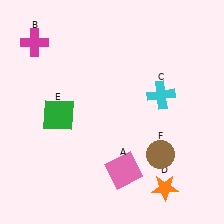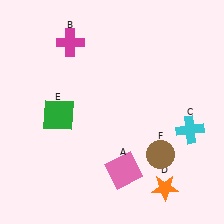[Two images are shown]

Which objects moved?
The objects that moved are: the magenta cross (B), the cyan cross (C).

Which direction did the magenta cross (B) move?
The magenta cross (B) moved right.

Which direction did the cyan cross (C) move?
The cyan cross (C) moved down.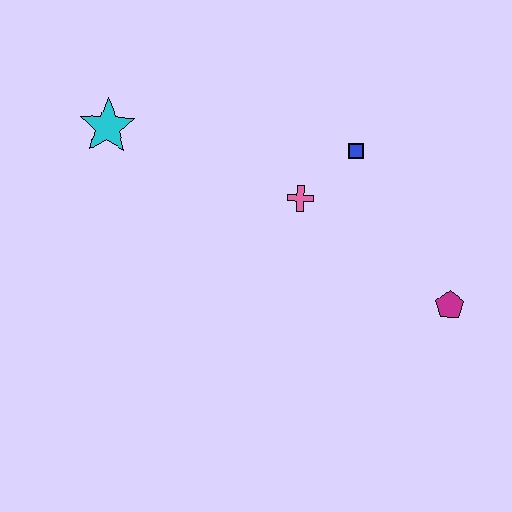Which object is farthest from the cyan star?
The magenta pentagon is farthest from the cyan star.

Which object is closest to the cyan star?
The pink cross is closest to the cyan star.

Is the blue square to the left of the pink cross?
No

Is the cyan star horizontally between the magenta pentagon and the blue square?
No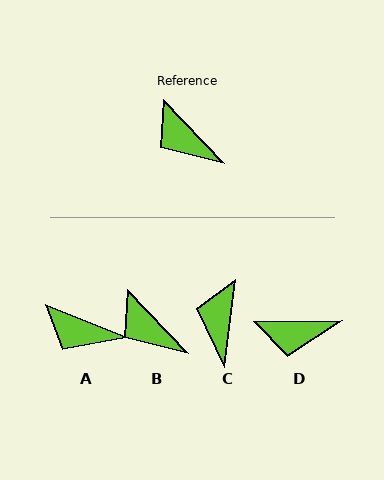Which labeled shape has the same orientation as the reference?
B.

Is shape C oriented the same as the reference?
No, it is off by about 50 degrees.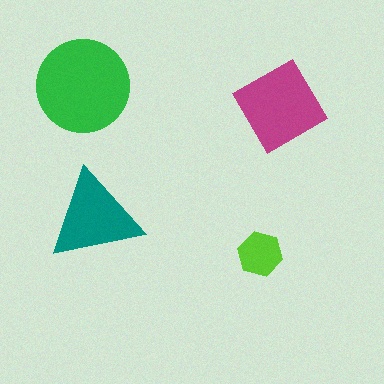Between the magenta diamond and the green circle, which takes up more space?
The green circle.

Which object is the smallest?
The lime hexagon.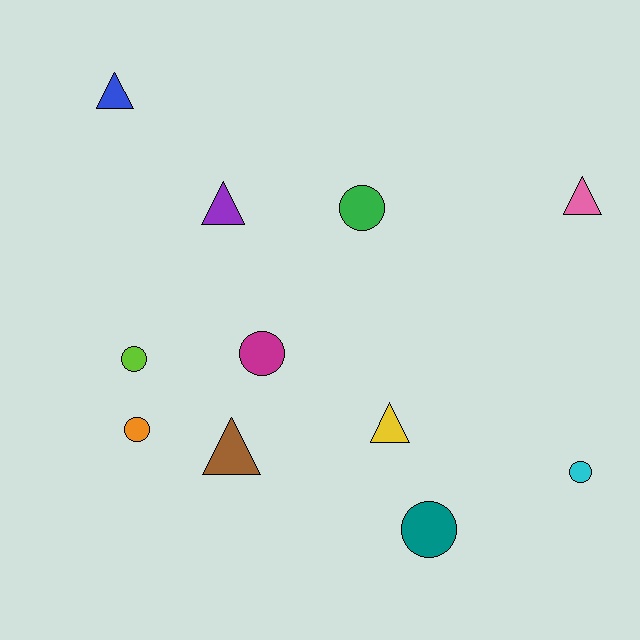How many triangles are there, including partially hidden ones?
There are 5 triangles.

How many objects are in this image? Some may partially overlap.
There are 11 objects.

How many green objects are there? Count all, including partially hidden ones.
There is 1 green object.